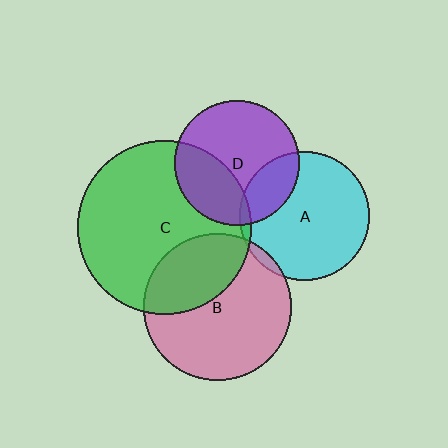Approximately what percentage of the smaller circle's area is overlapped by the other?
Approximately 35%.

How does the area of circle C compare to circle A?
Approximately 1.8 times.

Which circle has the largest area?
Circle C (green).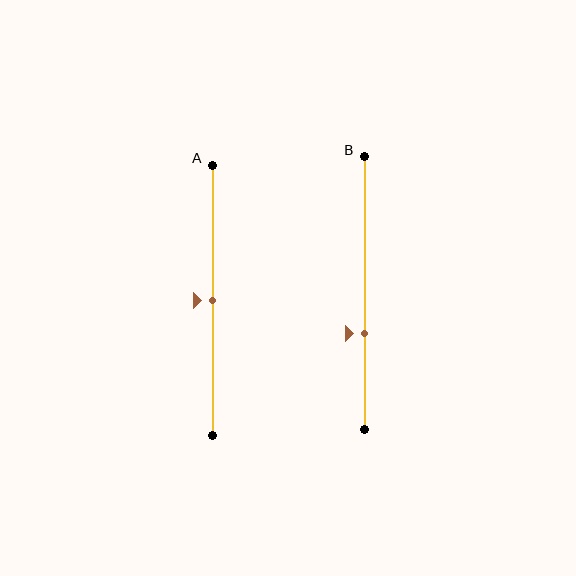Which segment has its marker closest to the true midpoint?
Segment A has its marker closest to the true midpoint.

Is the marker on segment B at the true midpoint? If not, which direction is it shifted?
No, the marker on segment B is shifted downward by about 15% of the segment length.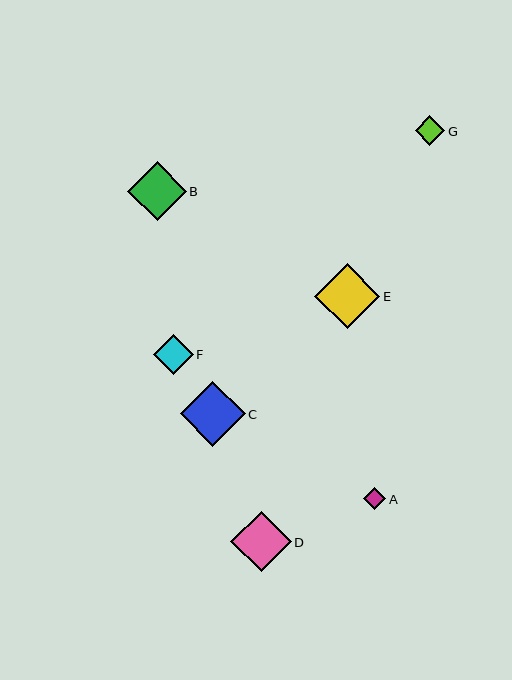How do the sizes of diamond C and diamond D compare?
Diamond C and diamond D are approximately the same size.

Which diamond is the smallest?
Diamond A is the smallest with a size of approximately 22 pixels.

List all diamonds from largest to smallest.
From largest to smallest: C, E, D, B, F, G, A.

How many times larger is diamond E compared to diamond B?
Diamond E is approximately 1.1 times the size of diamond B.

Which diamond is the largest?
Diamond C is the largest with a size of approximately 65 pixels.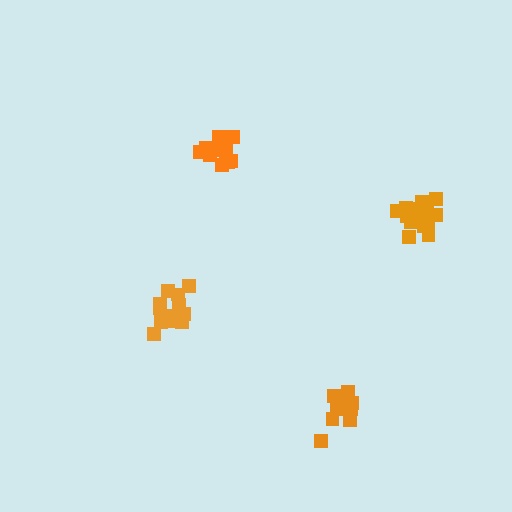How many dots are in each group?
Group 1: 12 dots, Group 2: 12 dots, Group 3: 13 dots, Group 4: 15 dots (52 total).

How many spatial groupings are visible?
There are 4 spatial groupings.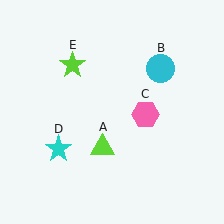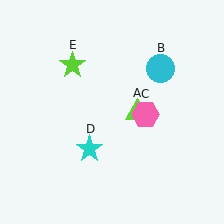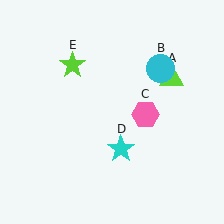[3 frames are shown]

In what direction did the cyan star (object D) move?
The cyan star (object D) moved right.